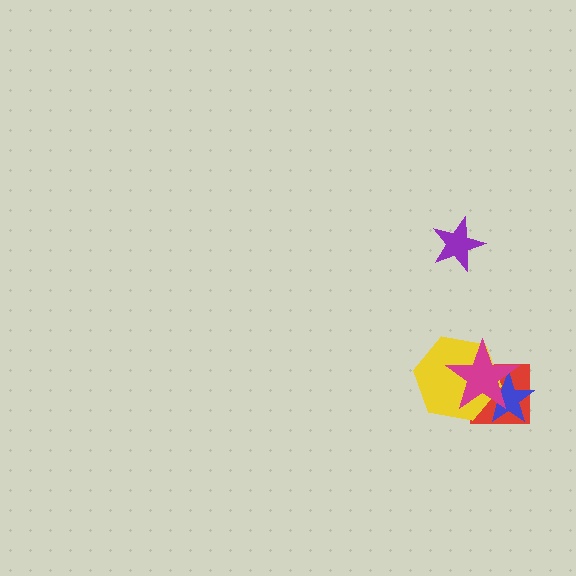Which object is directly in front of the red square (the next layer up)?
The blue star is directly in front of the red square.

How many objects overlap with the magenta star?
3 objects overlap with the magenta star.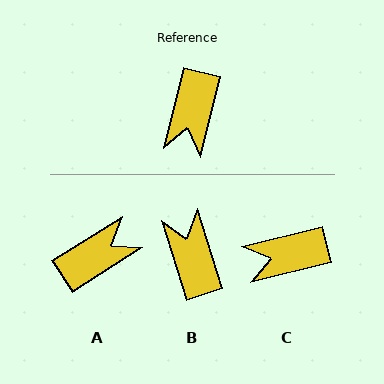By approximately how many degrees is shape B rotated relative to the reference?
Approximately 148 degrees clockwise.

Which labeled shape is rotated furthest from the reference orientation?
B, about 148 degrees away.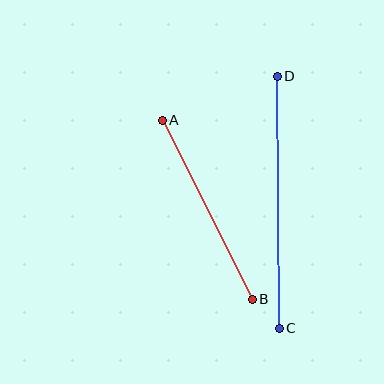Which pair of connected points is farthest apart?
Points C and D are farthest apart.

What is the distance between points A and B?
The distance is approximately 200 pixels.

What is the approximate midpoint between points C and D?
The midpoint is at approximately (278, 202) pixels.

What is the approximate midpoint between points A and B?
The midpoint is at approximately (207, 210) pixels.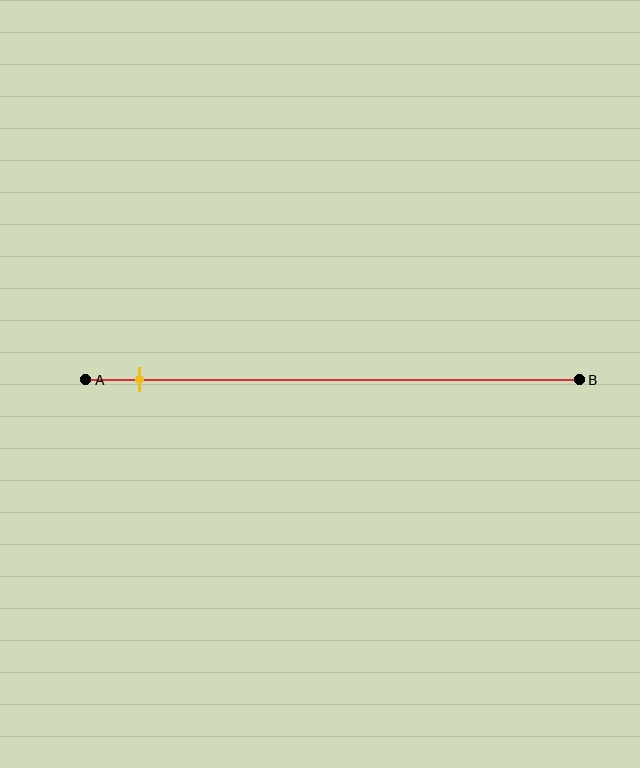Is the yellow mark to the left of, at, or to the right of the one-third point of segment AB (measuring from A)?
The yellow mark is to the left of the one-third point of segment AB.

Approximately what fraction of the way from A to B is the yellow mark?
The yellow mark is approximately 10% of the way from A to B.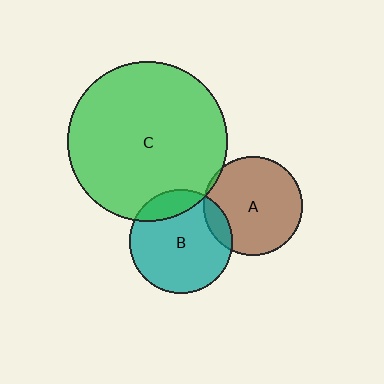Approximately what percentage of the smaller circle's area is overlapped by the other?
Approximately 5%.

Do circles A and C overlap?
Yes.